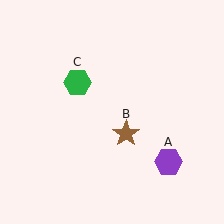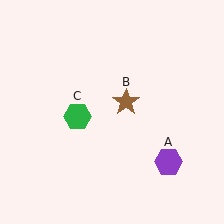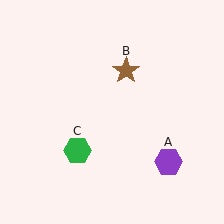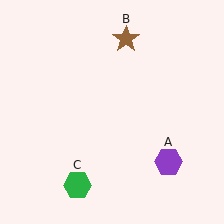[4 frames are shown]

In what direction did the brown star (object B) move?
The brown star (object B) moved up.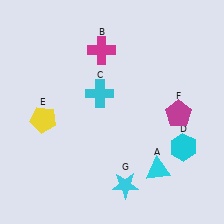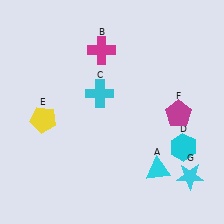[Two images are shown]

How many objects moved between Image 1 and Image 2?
1 object moved between the two images.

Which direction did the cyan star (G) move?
The cyan star (G) moved right.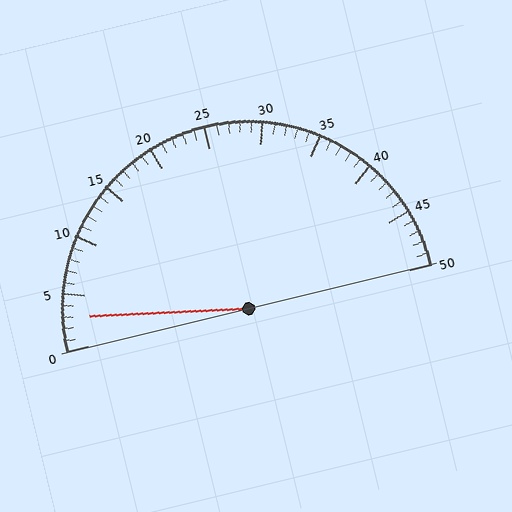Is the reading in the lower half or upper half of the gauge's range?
The reading is in the lower half of the range (0 to 50).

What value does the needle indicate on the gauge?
The needle indicates approximately 3.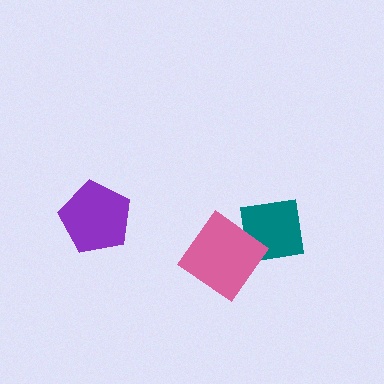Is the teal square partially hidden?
Yes, it is partially covered by another shape.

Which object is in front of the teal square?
The pink diamond is in front of the teal square.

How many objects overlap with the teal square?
1 object overlaps with the teal square.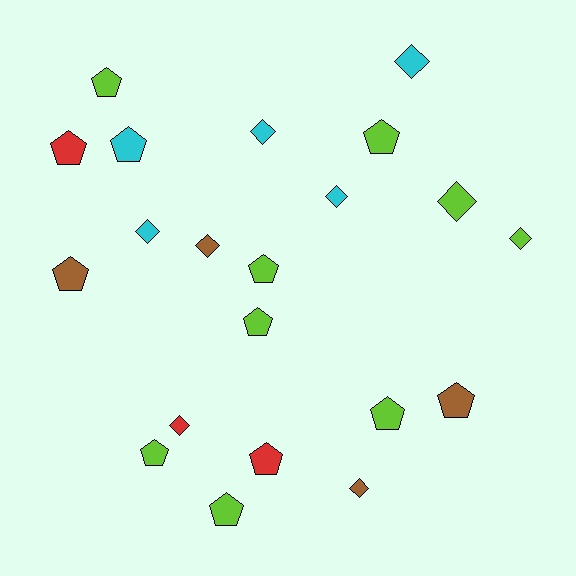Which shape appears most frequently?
Pentagon, with 12 objects.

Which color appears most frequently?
Lime, with 9 objects.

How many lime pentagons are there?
There are 7 lime pentagons.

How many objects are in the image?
There are 21 objects.